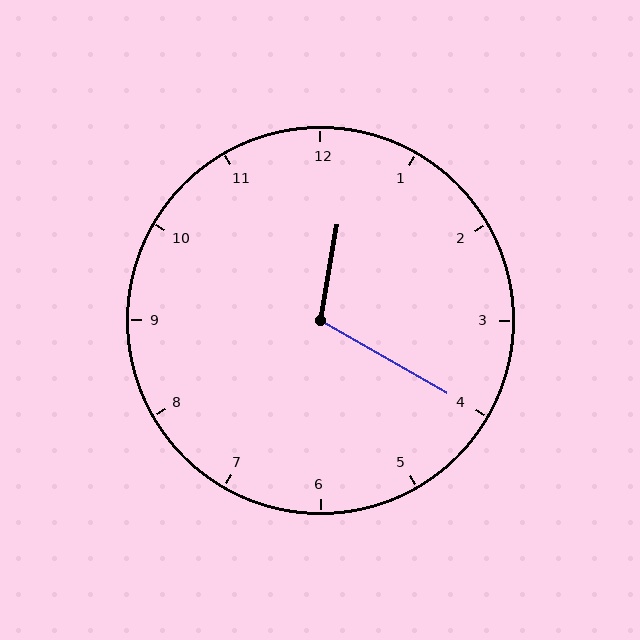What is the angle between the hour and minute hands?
Approximately 110 degrees.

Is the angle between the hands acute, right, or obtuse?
It is obtuse.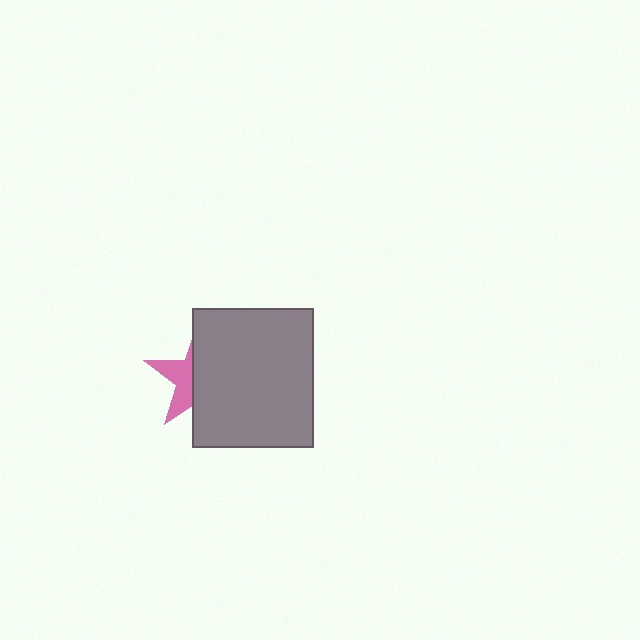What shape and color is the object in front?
The object in front is a gray rectangle.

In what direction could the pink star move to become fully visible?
The pink star could move left. That would shift it out from behind the gray rectangle entirely.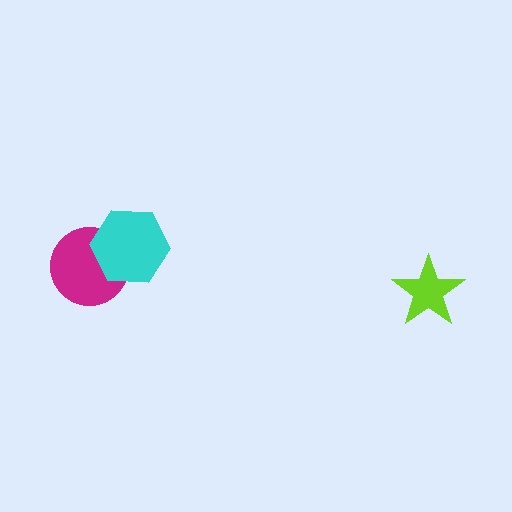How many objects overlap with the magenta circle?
1 object overlaps with the magenta circle.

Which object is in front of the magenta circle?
The cyan hexagon is in front of the magenta circle.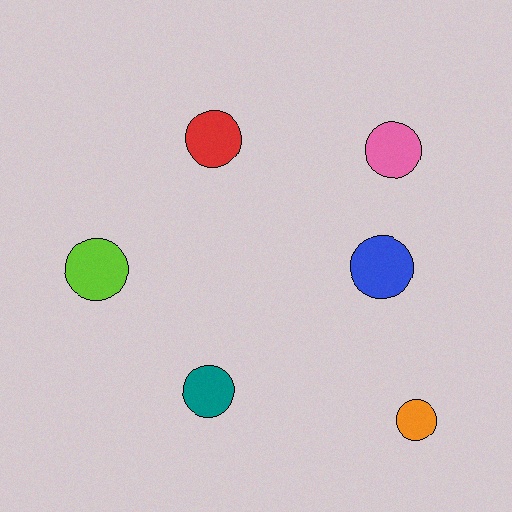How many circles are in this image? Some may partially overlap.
There are 6 circles.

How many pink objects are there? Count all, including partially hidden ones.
There is 1 pink object.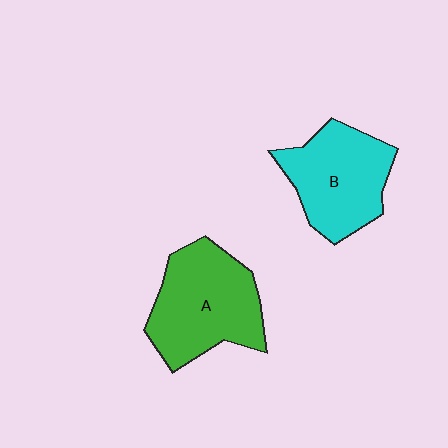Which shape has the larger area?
Shape A (green).